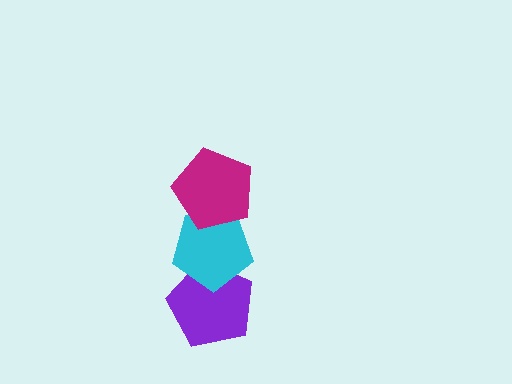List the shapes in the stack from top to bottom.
From top to bottom: the magenta pentagon, the cyan pentagon, the purple pentagon.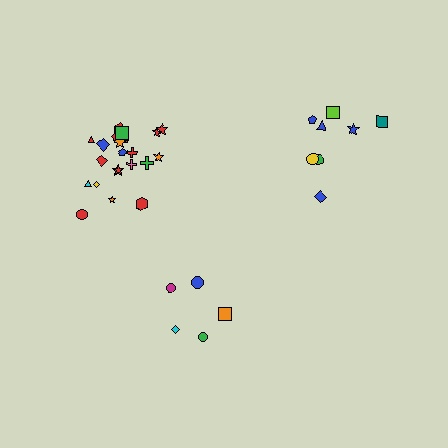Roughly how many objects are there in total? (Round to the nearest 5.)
Roughly 35 objects in total.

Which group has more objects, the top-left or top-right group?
The top-left group.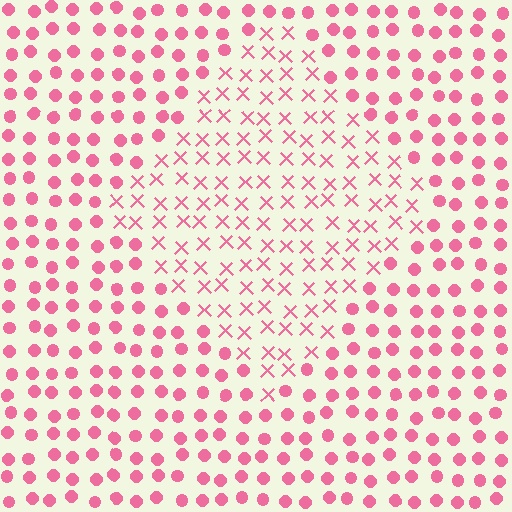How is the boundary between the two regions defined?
The boundary is defined by a change in element shape: X marks inside vs. circles outside. All elements share the same color and spacing.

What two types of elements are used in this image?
The image uses X marks inside the diamond region and circles outside it.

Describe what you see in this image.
The image is filled with small pink elements arranged in a uniform grid. A diamond-shaped region contains X marks, while the surrounding area contains circles. The boundary is defined purely by the change in element shape.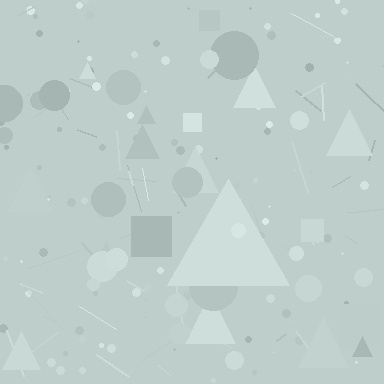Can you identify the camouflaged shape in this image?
The camouflaged shape is a triangle.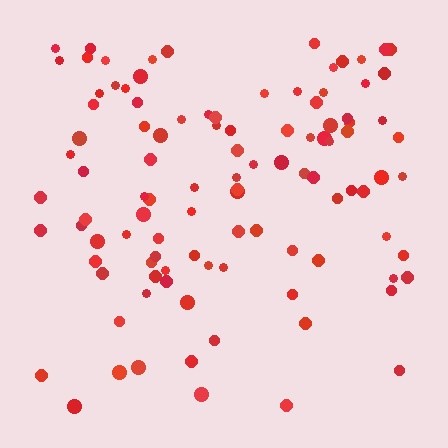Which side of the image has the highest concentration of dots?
The top.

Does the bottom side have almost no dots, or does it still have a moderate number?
Still a moderate number, just noticeably fewer than the top.